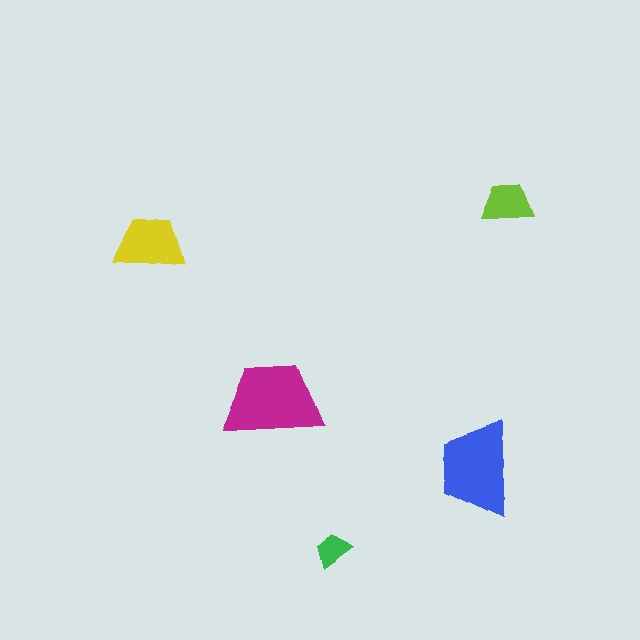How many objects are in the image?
There are 5 objects in the image.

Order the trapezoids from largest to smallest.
the magenta one, the blue one, the yellow one, the lime one, the green one.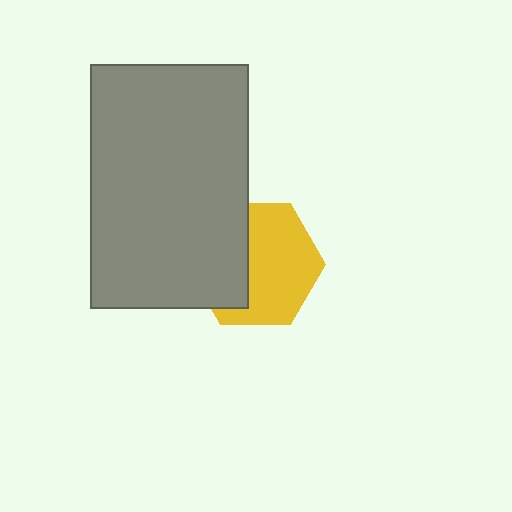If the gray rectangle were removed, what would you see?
You would see the complete yellow hexagon.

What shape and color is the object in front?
The object in front is a gray rectangle.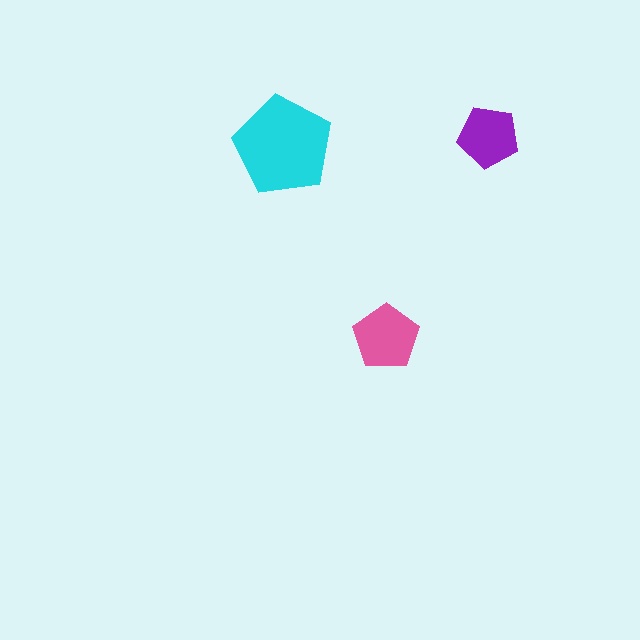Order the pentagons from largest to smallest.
the cyan one, the pink one, the purple one.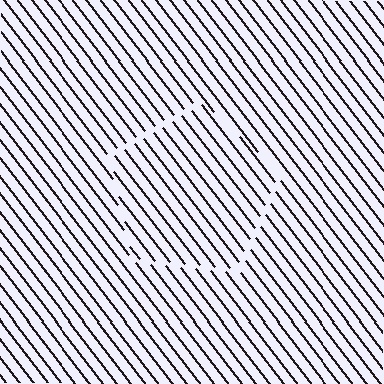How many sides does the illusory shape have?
5 sides — the line-ends trace a pentagon.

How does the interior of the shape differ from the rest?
The interior of the shape contains the same grating, shifted by half a period — the contour is defined by the phase discontinuity where line-ends from the inner and outer gratings abut.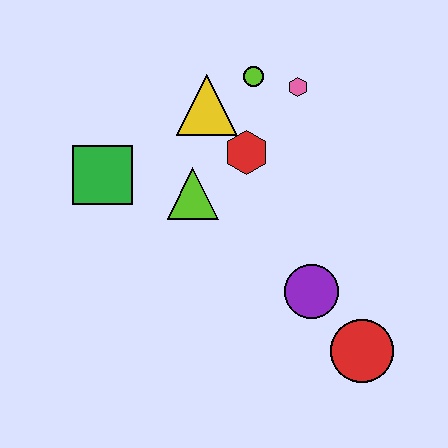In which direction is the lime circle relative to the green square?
The lime circle is to the right of the green square.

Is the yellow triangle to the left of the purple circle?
Yes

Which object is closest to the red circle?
The purple circle is closest to the red circle.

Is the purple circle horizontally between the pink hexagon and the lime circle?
No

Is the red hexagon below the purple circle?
No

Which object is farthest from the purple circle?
The green square is farthest from the purple circle.